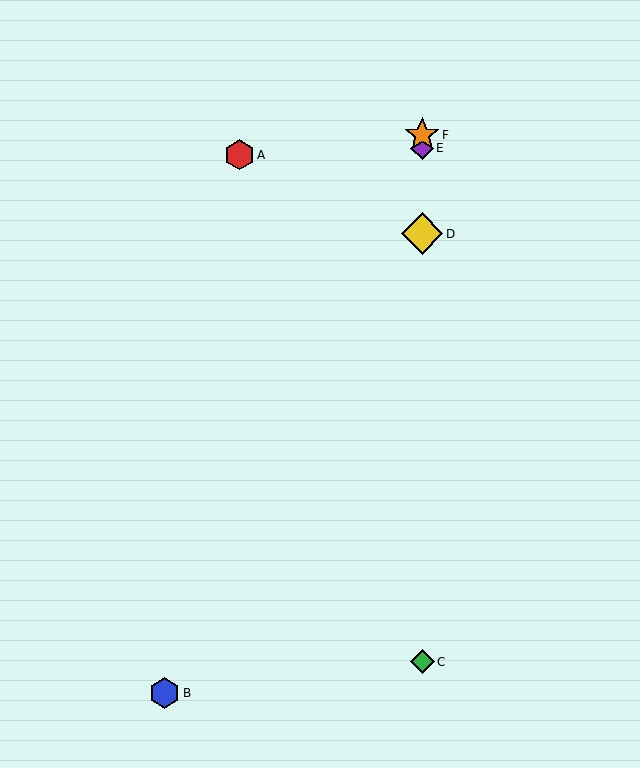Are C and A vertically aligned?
No, C is at x≈422 and A is at x≈240.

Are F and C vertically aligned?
Yes, both are at x≈422.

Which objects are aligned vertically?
Objects C, D, E, F are aligned vertically.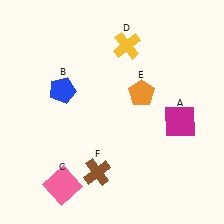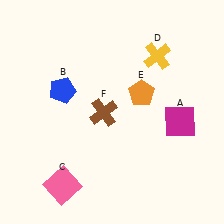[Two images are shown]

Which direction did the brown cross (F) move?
The brown cross (F) moved up.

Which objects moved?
The objects that moved are: the yellow cross (D), the brown cross (F).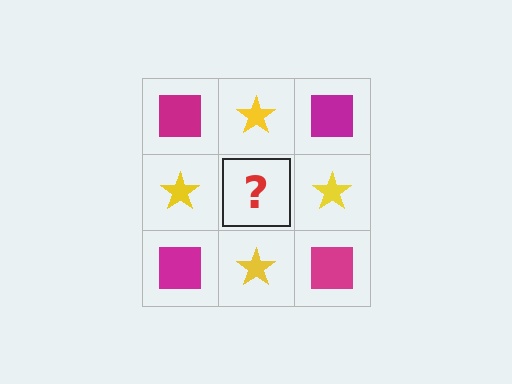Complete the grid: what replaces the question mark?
The question mark should be replaced with a magenta square.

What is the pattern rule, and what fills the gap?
The rule is that it alternates magenta square and yellow star in a checkerboard pattern. The gap should be filled with a magenta square.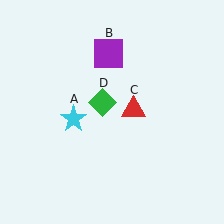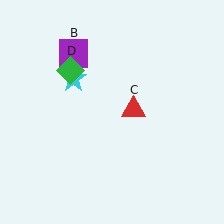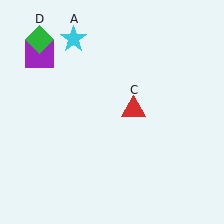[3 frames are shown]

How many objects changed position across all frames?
3 objects changed position: cyan star (object A), purple square (object B), green diamond (object D).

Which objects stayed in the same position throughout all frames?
Red triangle (object C) remained stationary.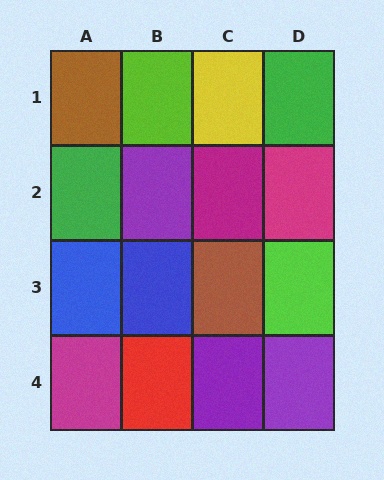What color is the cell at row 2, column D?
Magenta.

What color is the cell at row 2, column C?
Magenta.